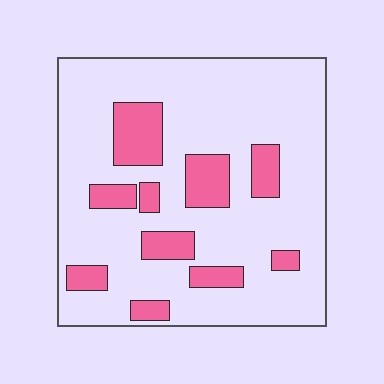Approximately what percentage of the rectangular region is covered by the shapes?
Approximately 20%.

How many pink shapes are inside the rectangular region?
10.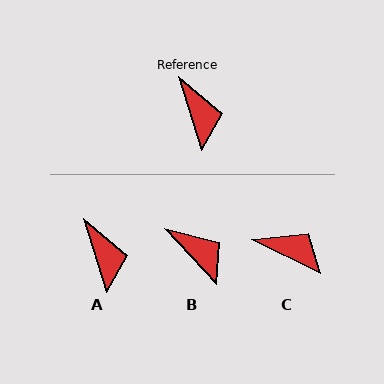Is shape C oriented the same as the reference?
No, it is off by about 46 degrees.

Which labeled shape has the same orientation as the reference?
A.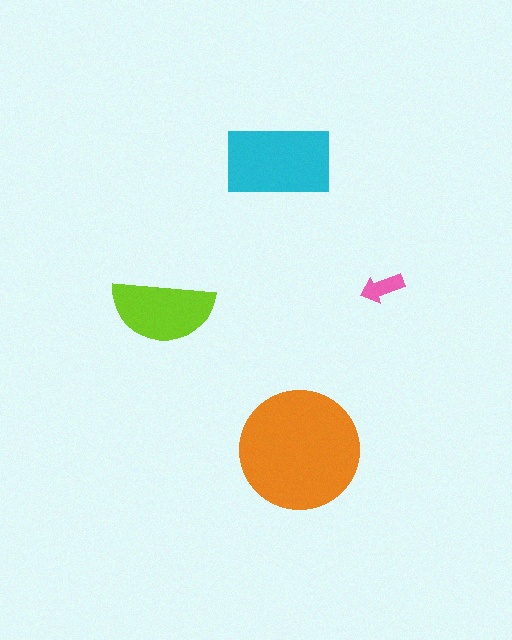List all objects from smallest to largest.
The pink arrow, the lime semicircle, the cyan rectangle, the orange circle.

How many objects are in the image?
There are 4 objects in the image.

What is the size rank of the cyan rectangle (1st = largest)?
2nd.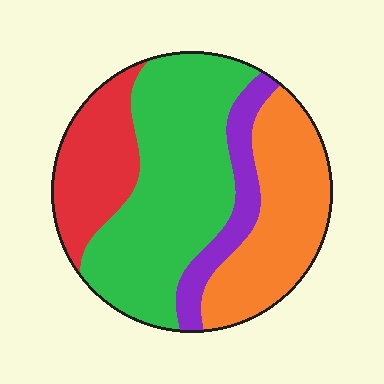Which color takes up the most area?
Green, at roughly 45%.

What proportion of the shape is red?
Red takes up about one sixth (1/6) of the shape.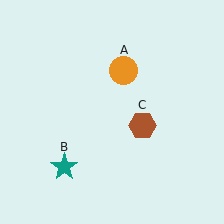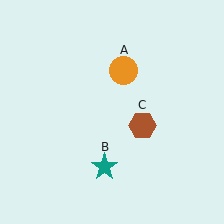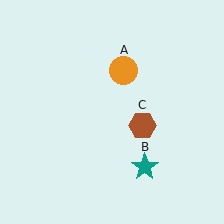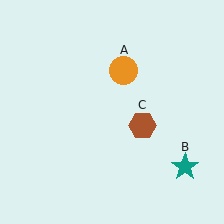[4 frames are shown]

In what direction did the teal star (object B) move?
The teal star (object B) moved right.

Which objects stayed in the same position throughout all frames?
Orange circle (object A) and brown hexagon (object C) remained stationary.